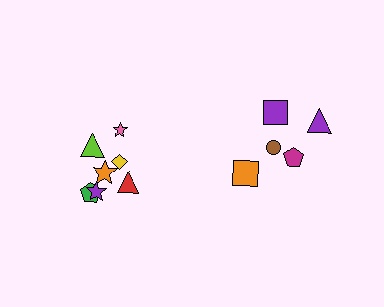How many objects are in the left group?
There are 7 objects.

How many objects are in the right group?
There are 5 objects.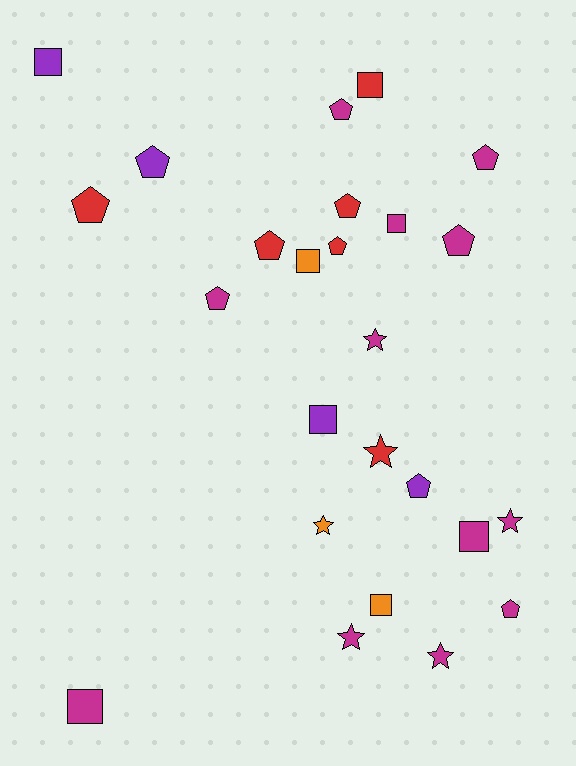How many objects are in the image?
There are 25 objects.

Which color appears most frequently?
Magenta, with 12 objects.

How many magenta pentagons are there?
There are 5 magenta pentagons.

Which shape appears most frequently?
Pentagon, with 11 objects.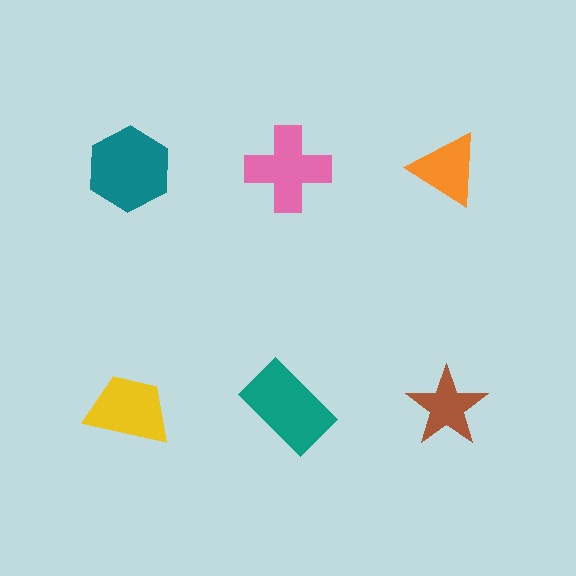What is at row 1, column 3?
An orange triangle.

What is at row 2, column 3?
A brown star.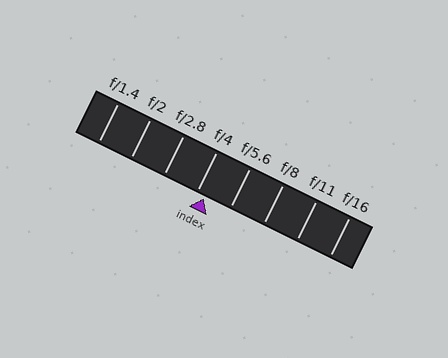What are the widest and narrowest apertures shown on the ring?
The widest aperture shown is f/1.4 and the narrowest is f/16.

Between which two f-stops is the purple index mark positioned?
The index mark is between f/4 and f/5.6.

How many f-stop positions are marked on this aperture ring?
There are 8 f-stop positions marked.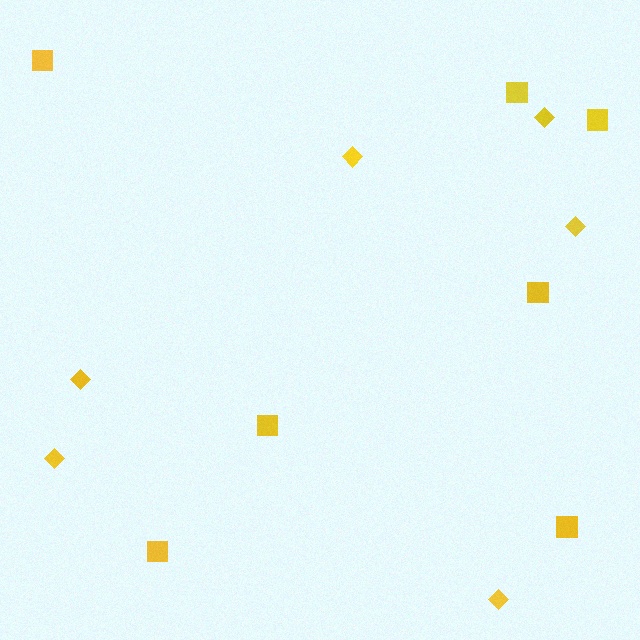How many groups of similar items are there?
There are 2 groups: one group of squares (7) and one group of diamonds (6).